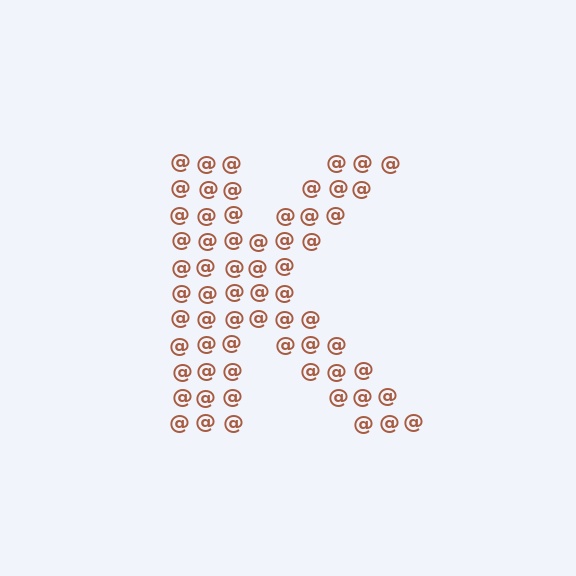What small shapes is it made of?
It is made of small at signs.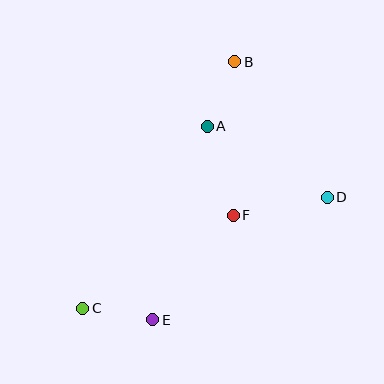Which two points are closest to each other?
Points A and B are closest to each other.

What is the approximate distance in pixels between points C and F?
The distance between C and F is approximately 177 pixels.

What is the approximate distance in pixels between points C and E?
The distance between C and E is approximately 71 pixels.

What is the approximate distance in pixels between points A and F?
The distance between A and F is approximately 93 pixels.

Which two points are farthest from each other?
Points B and C are farthest from each other.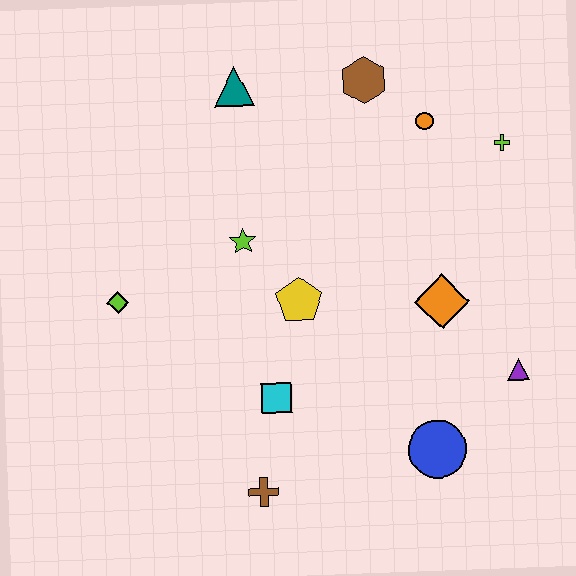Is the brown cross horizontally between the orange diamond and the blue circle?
No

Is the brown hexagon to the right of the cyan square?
Yes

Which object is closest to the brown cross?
The cyan square is closest to the brown cross.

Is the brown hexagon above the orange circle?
Yes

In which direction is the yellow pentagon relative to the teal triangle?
The yellow pentagon is below the teal triangle.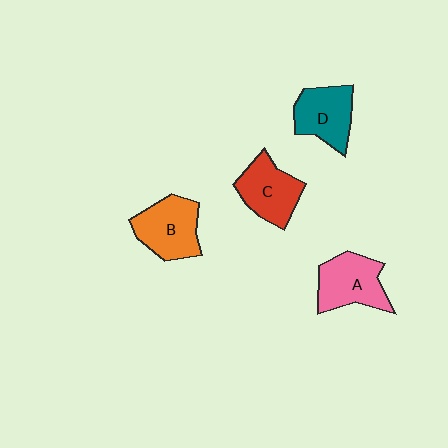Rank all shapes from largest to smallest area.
From largest to smallest: B (orange), A (pink), C (red), D (teal).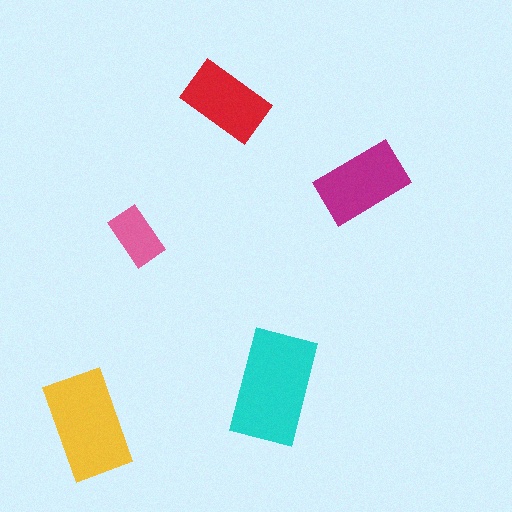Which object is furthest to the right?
The magenta rectangle is rightmost.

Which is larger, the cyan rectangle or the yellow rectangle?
The cyan one.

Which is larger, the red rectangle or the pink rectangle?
The red one.